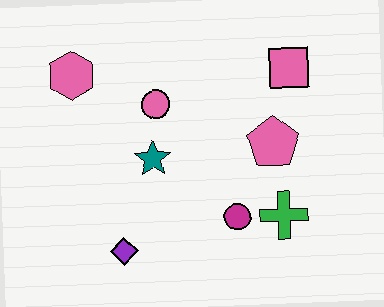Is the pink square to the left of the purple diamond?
No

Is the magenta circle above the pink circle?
No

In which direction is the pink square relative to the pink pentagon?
The pink square is above the pink pentagon.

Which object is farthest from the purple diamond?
The pink square is farthest from the purple diamond.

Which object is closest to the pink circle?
The teal star is closest to the pink circle.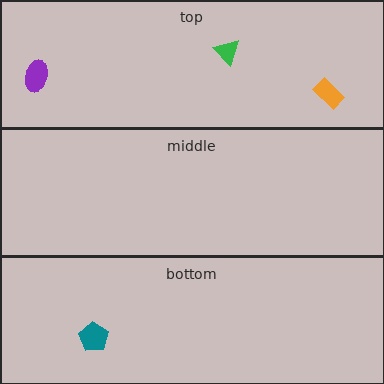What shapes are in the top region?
The green triangle, the purple ellipse, the orange rectangle.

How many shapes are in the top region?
3.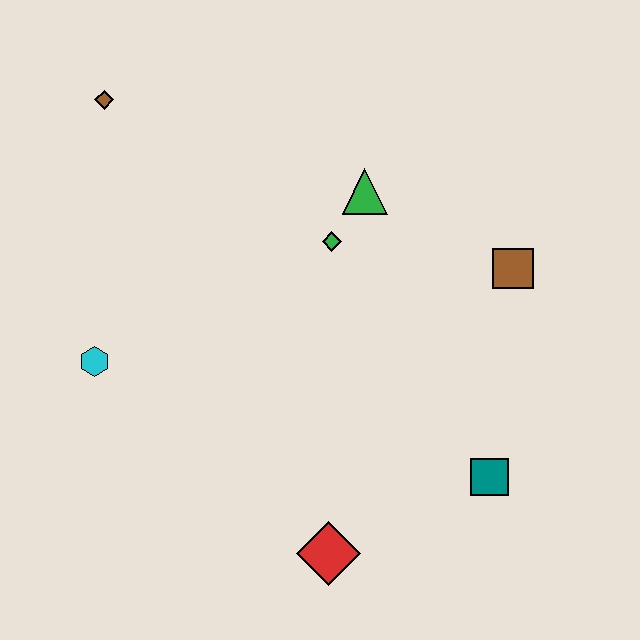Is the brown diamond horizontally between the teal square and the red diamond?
No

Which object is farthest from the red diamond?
The brown diamond is farthest from the red diamond.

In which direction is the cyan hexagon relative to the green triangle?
The cyan hexagon is to the left of the green triangle.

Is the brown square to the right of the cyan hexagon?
Yes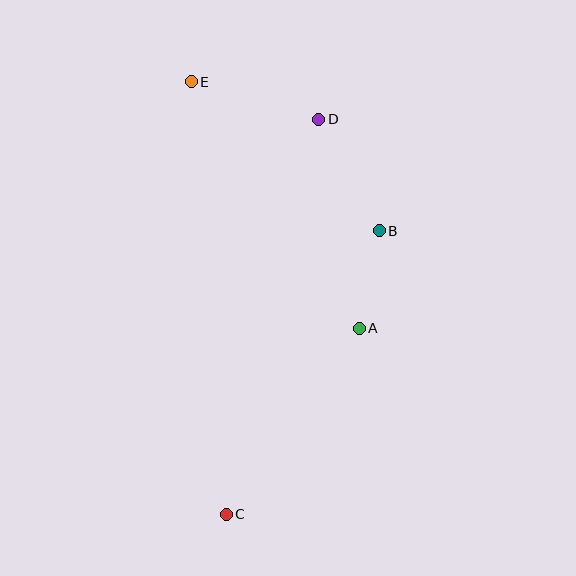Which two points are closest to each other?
Points A and B are closest to each other.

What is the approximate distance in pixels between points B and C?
The distance between B and C is approximately 322 pixels.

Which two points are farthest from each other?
Points C and E are farthest from each other.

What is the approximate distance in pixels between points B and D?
The distance between B and D is approximately 127 pixels.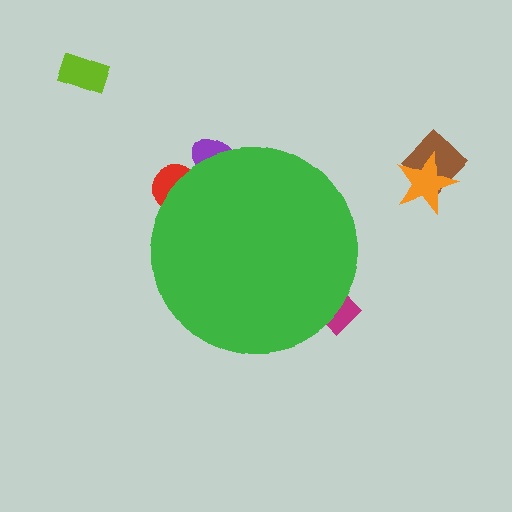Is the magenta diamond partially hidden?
Yes, the magenta diamond is partially hidden behind the green circle.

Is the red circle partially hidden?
Yes, the red circle is partially hidden behind the green circle.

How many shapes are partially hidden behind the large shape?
3 shapes are partially hidden.